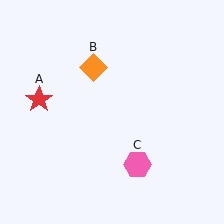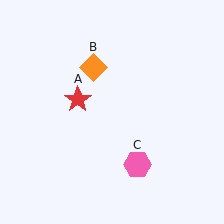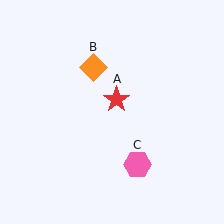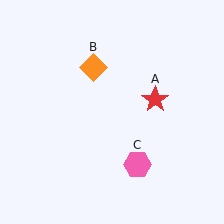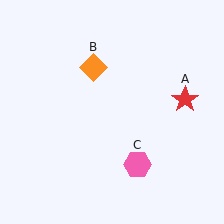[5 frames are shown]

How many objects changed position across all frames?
1 object changed position: red star (object A).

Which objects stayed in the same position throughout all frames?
Orange diamond (object B) and pink hexagon (object C) remained stationary.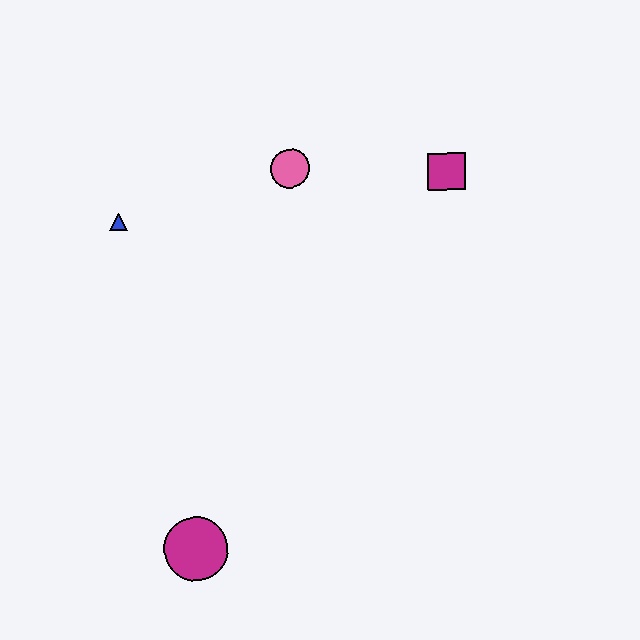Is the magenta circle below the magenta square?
Yes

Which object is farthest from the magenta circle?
The magenta square is farthest from the magenta circle.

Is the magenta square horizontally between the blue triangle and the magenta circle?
No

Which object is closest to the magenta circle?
The blue triangle is closest to the magenta circle.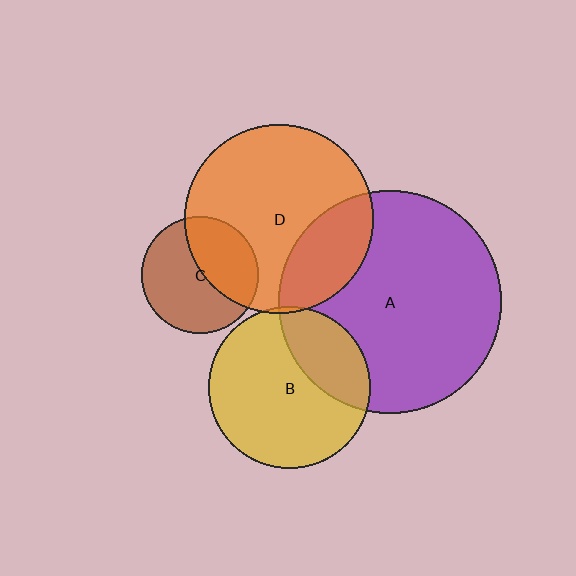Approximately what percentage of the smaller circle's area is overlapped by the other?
Approximately 25%.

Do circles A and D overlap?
Yes.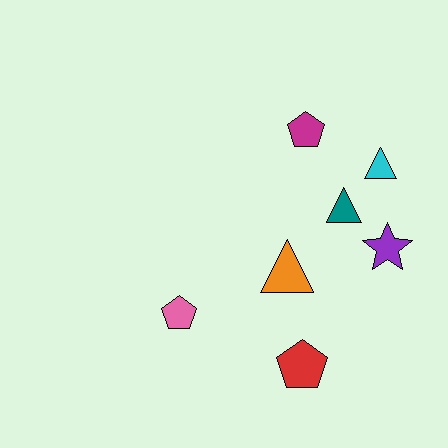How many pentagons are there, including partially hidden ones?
There are 3 pentagons.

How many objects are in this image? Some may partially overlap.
There are 7 objects.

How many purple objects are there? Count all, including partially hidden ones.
There is 1 purple object.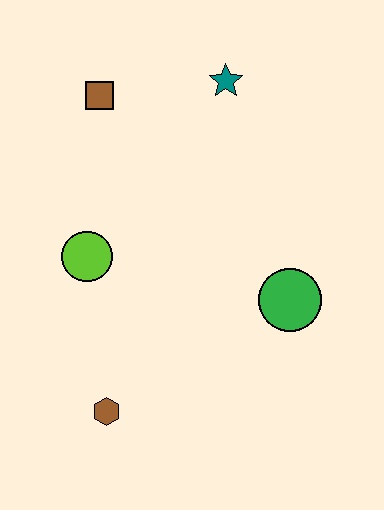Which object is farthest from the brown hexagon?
The teal star is farthest from the brown hexagon.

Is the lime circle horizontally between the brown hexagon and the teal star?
No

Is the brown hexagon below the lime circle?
Yes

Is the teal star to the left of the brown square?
No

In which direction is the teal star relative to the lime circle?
The teal star is above the lime circle.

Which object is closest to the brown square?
The teal star is closest to the brown square.